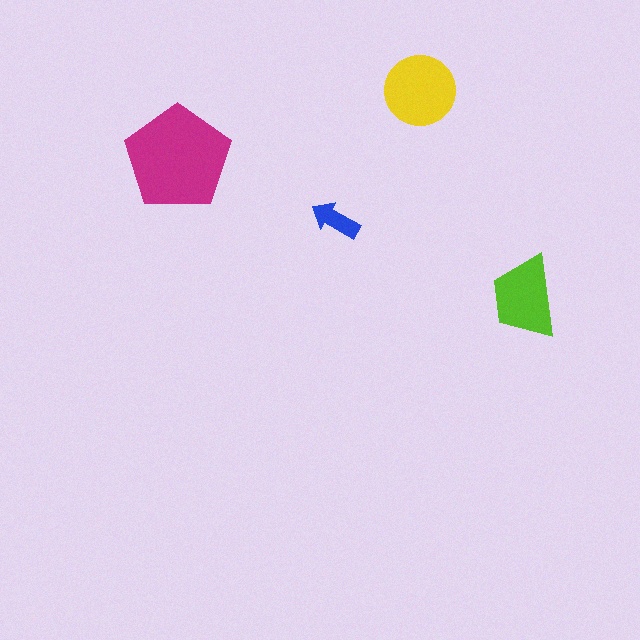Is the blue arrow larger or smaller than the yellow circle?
Smaller.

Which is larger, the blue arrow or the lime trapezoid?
The lime trapezoid.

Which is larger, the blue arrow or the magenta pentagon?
The magenta pentagon.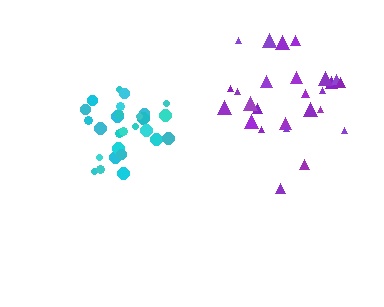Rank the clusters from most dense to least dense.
cyan, purple.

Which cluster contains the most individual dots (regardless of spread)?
Cyan (27).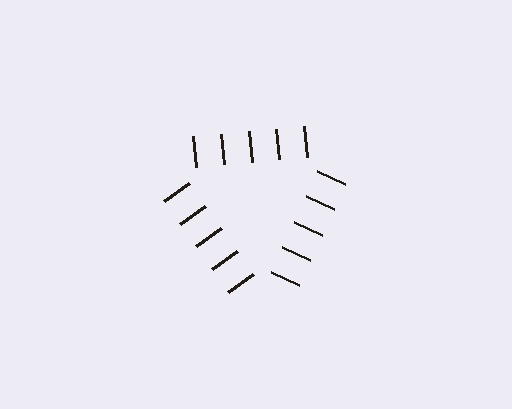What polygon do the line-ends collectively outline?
An illusory triangle — the line segments terminate on its edges but no continuous stroke is drawn.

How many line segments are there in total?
15 — 5 along each of the 3 edges.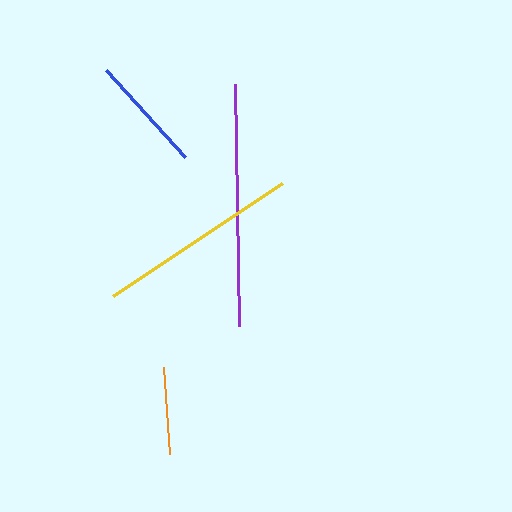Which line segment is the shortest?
The orange line is the shortest at approximately 88 pixels.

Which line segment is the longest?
The purple line is the longest at approximately 242 pixels.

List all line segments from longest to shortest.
From longest to shortest: purple, yellow, blue, orange.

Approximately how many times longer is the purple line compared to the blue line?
The purple line is approximately 2.0 times the length of the blue line.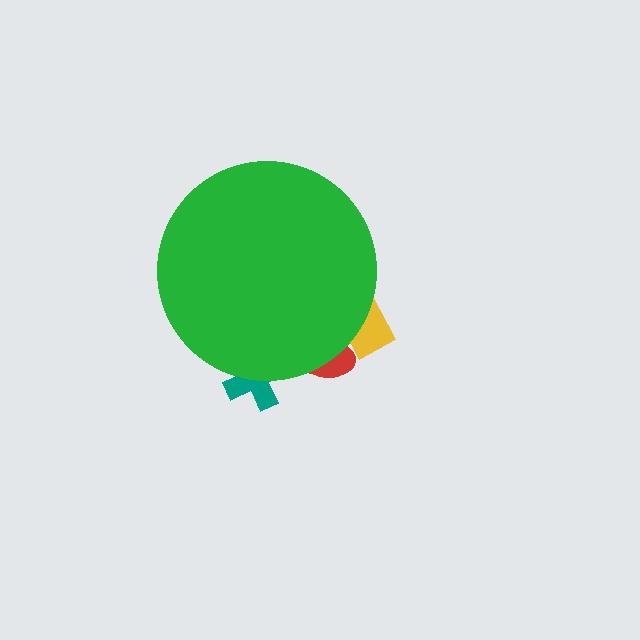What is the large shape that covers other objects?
A green circle.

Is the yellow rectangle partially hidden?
Yes, the yellow rectangle is partially hidden behind the green circle.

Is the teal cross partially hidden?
Yes, the teal cross is partially hidden behind the green circle.